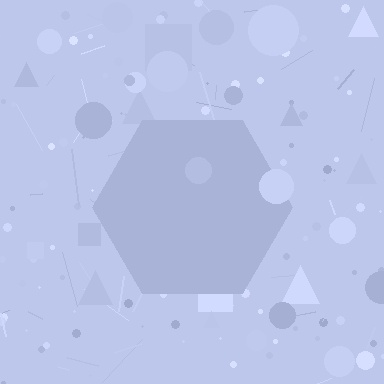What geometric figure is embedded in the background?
A hexagon is embedded in the background.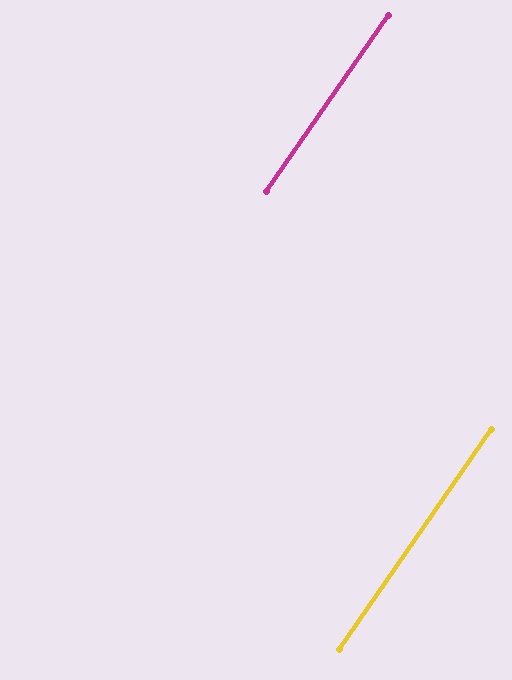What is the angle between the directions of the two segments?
Approximately 0 degrees.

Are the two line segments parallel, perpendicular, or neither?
Parallel — their directions differ by only 0.2°.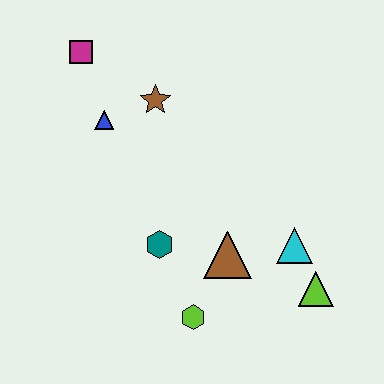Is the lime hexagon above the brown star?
No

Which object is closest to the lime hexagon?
The brown triangle is closest to the lime hexagon.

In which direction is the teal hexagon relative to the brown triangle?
The teal hexagon is to the left of the brown triangle.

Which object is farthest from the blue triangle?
The lime triangle is farthest from the blue triangle.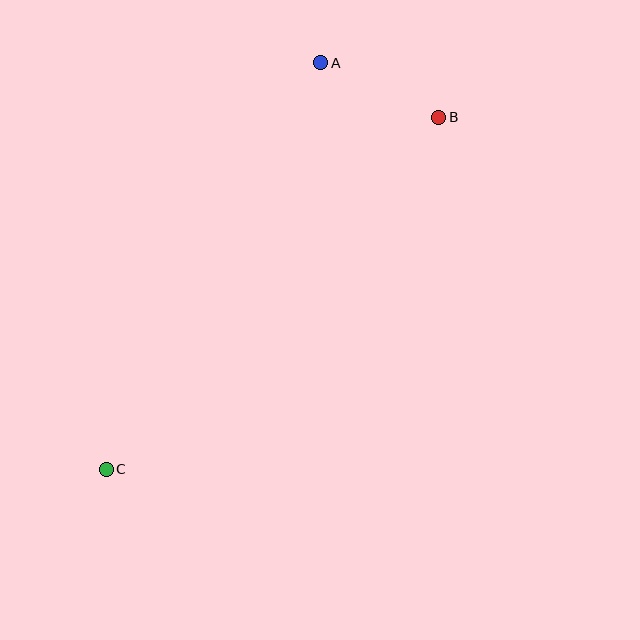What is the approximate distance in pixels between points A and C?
The distance between A and C is approximately 460 pixels.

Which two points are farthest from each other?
Points B and C are farthest from each other.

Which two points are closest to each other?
Points A and B are closest to each other.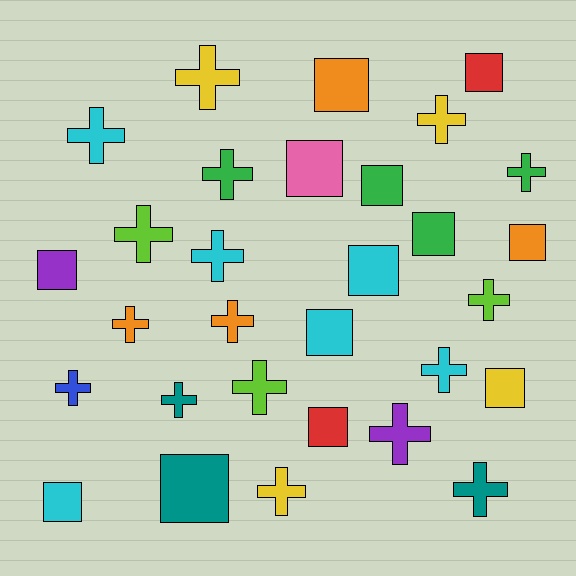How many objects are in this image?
There are 30 objects.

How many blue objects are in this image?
There is 1 blue object.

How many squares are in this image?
There are 13 squares.